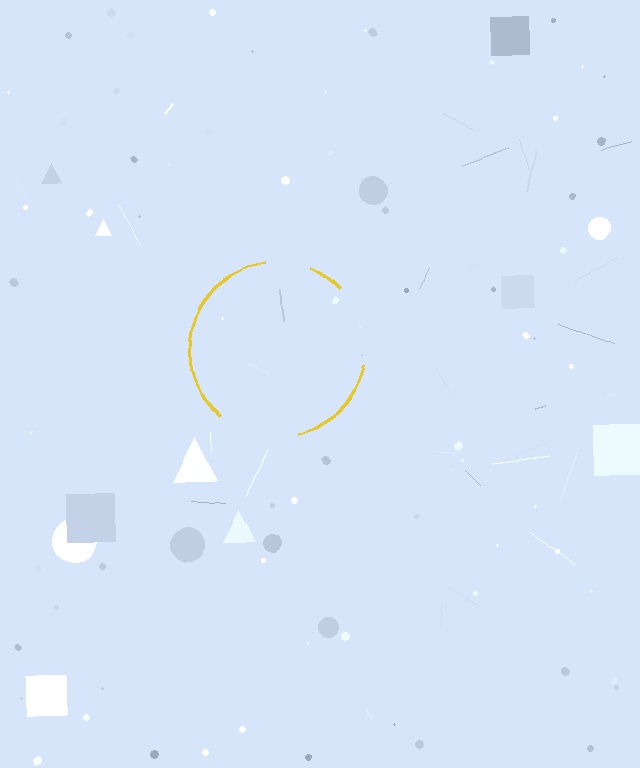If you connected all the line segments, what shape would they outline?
They would outline a circle.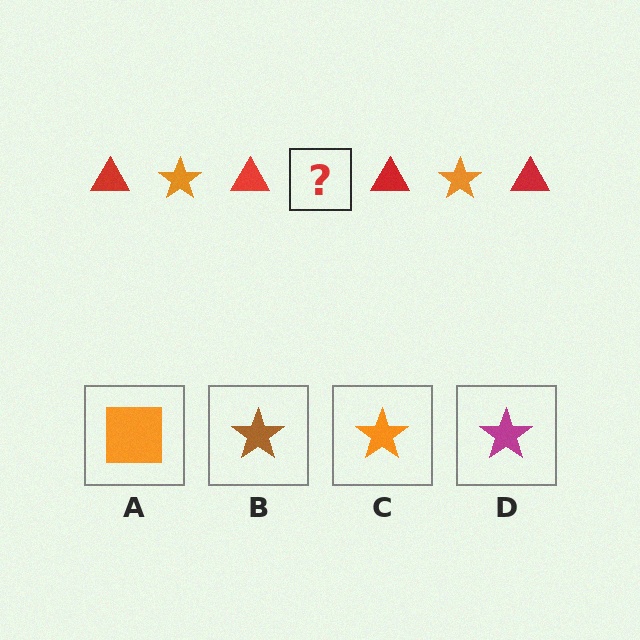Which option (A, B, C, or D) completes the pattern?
C.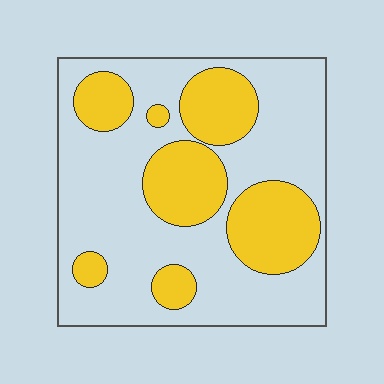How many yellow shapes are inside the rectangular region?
7.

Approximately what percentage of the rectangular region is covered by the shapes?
Approximately 35%.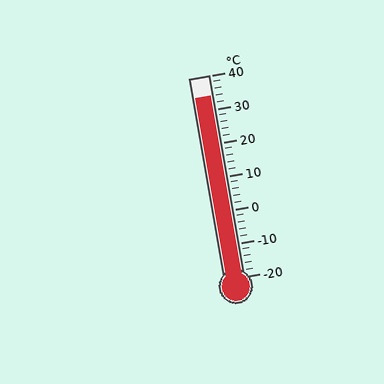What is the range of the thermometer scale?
The thermometer scale ranges from -20°C to 40°C.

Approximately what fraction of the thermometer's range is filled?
The thermometer is filled to approximately 90% of its range.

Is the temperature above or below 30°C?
The temperature is above 30°C.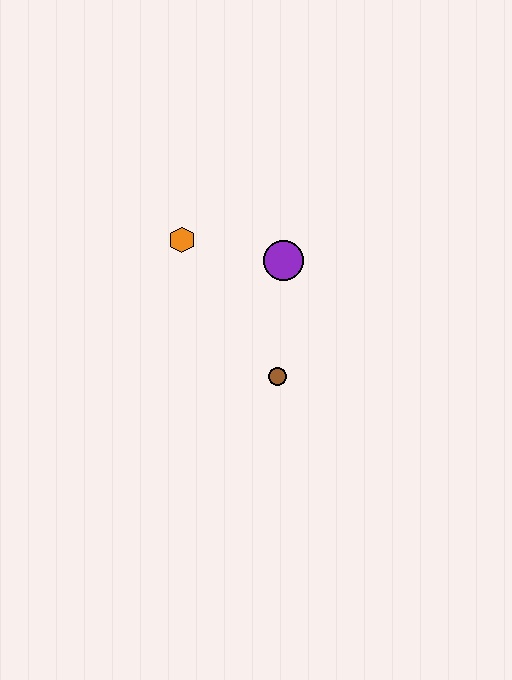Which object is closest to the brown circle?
The purple circle is closest to the brown circle.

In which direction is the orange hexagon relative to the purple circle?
The orange hexagon is to the left of the purple circle.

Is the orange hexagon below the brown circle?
No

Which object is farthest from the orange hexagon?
The brown circle is farthest from the orange hexagon.